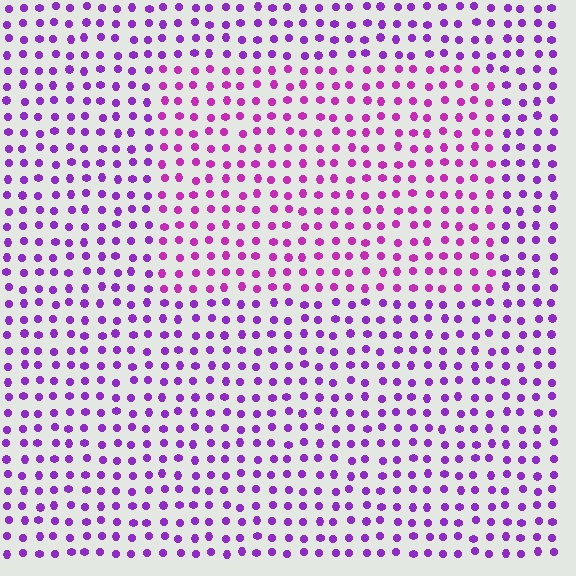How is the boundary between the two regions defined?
The boundary is defined purely by a slight shift in hue (about 27 degrees). Spacing, size, and orientation are identical on both sides.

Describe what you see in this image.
The image is filled with small purple elements in a uniform arrangement. A rectangle-shaped region is visible where the elements are tinted to a slightly different hue, forming a subtle color boundary.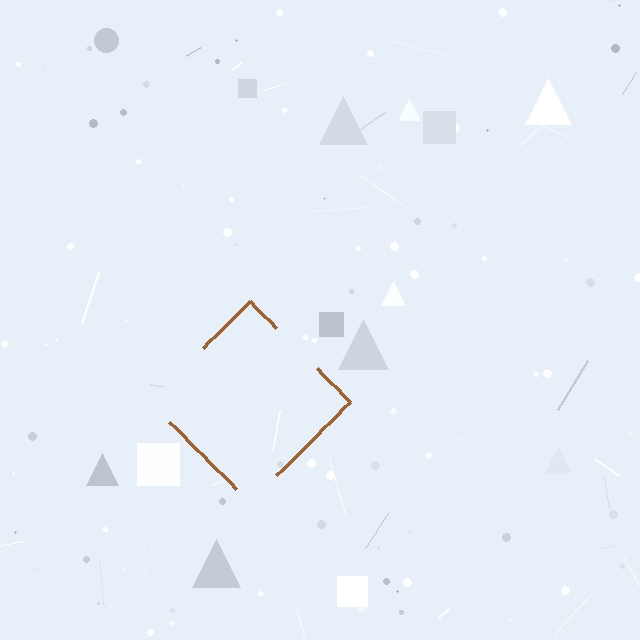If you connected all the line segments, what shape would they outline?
They would outline a diamond.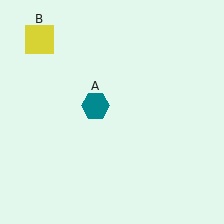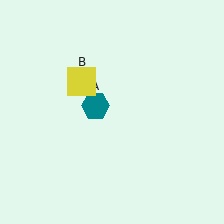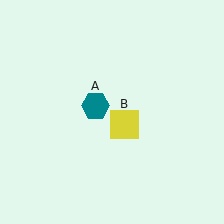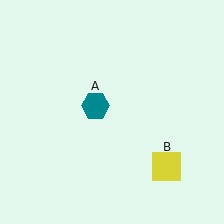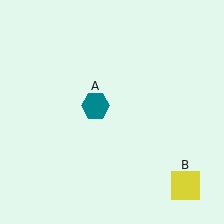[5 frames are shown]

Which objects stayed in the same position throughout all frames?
Teal hexagon (object A) remained stationary.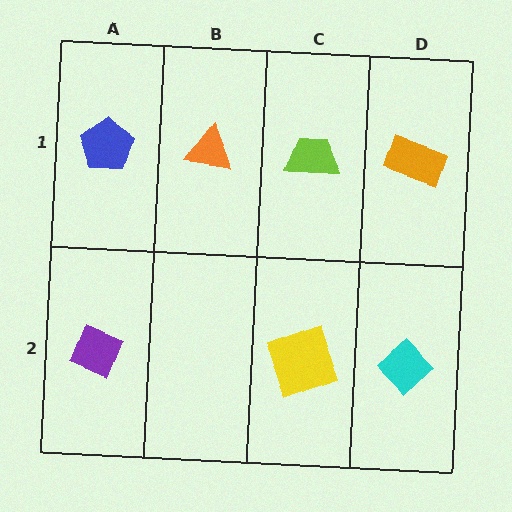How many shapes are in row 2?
3 shapes.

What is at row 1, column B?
An orange triangle.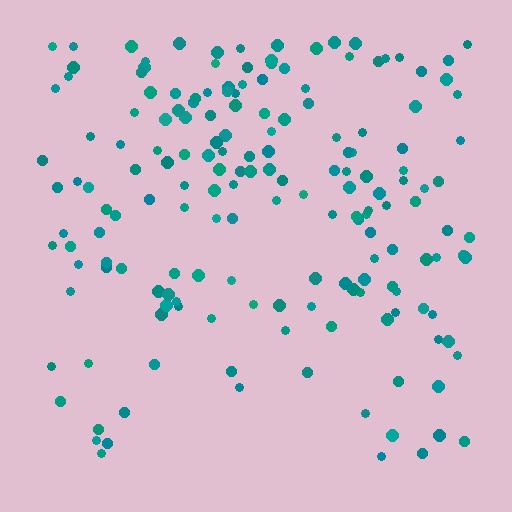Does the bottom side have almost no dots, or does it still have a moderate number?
Still a moderate number, just noticeably fewer than the top.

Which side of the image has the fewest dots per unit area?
The bottom.